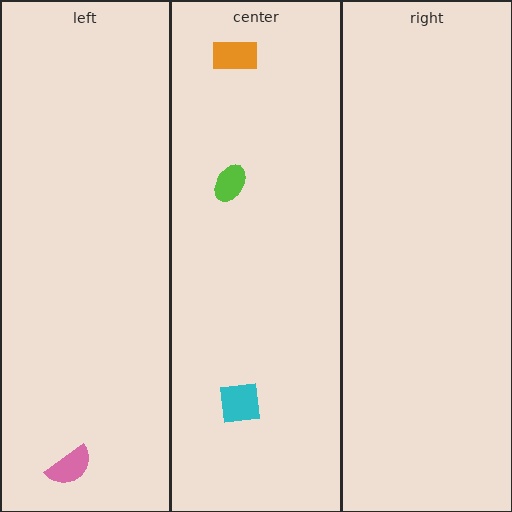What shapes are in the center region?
The lime ellipse, the cyan square, the orange rectangle.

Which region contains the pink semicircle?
The left region.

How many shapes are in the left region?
1.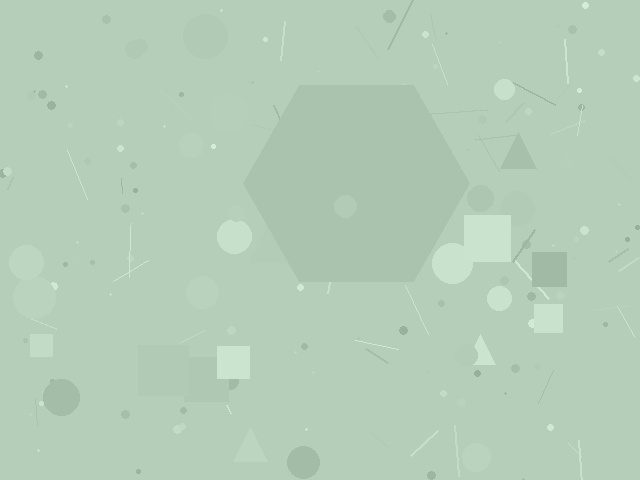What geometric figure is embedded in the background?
A hexagon is embedded in the background.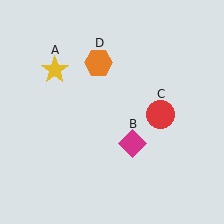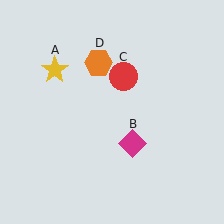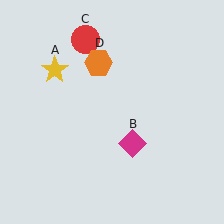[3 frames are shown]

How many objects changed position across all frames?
1 object changed position: red circle (object C).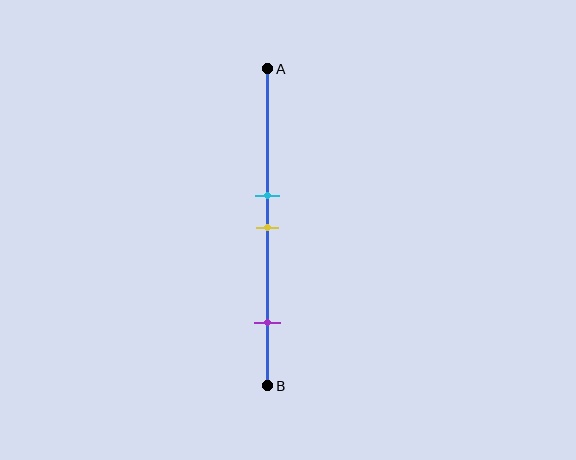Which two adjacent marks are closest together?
The cyan and yellow marks are the closest adjacent pair.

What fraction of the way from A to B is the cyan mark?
The cyan mark is approximately 40% (0.4) of the way from A to B.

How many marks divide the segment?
There are 3 marks dividing the segment.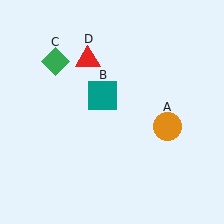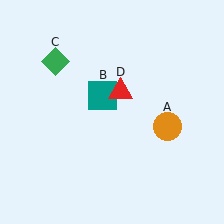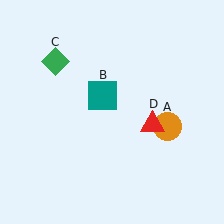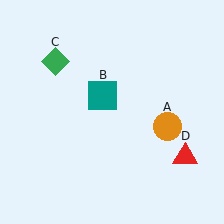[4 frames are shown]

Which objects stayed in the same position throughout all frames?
Orange circle (object A) and teal square (object B) and green diamond (object C) remained stationary.